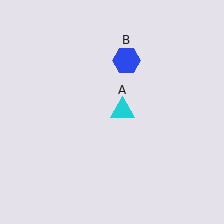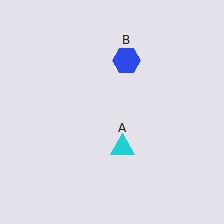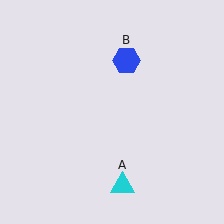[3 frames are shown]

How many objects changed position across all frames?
1 object changed position: cyan triangle (object A).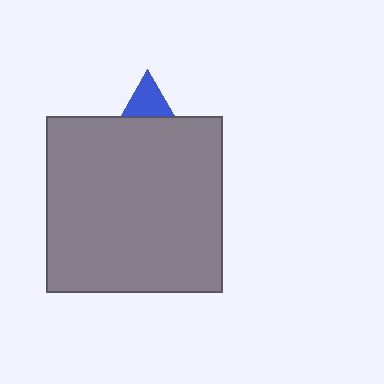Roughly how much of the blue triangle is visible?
A small part of it is visible (roughly 37%).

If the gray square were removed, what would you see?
You would see the complete blue triangle.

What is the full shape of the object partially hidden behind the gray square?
The partially hidden object is a blue triangle.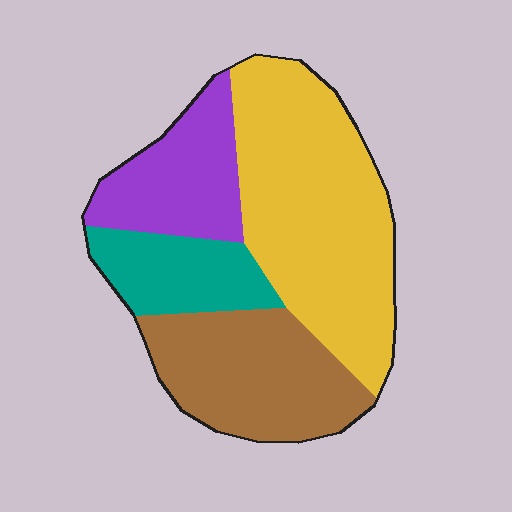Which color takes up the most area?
Yellow, at roughly 40%.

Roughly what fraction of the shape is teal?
Teal covers around 15% of the shape.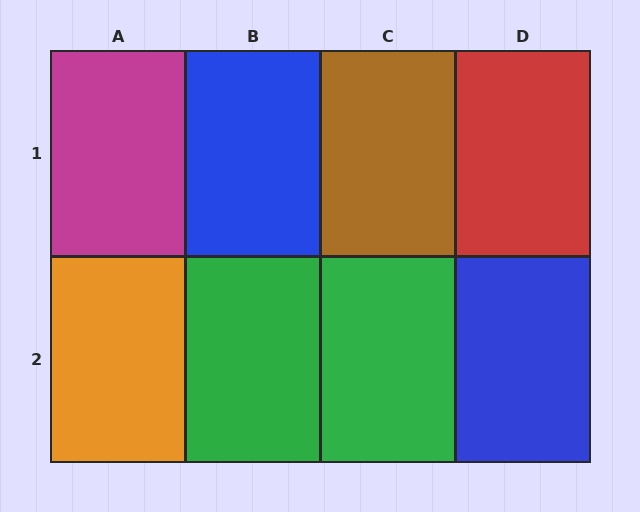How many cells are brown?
1 cell is brown.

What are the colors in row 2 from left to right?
Orange, green, green, blue.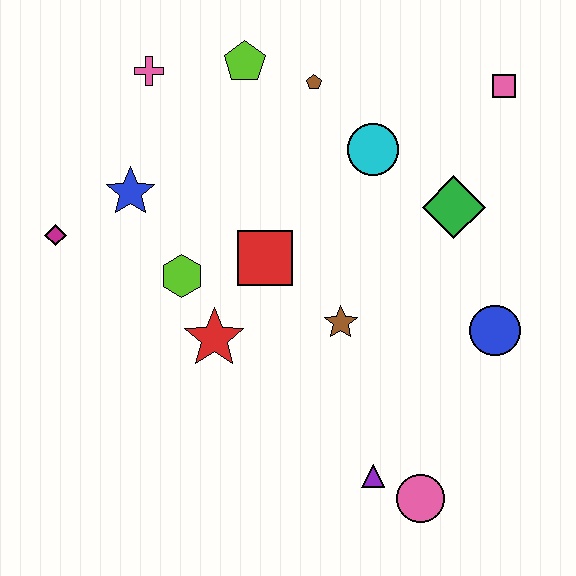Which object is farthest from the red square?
The pink square is farthest from the red square.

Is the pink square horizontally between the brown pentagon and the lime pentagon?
No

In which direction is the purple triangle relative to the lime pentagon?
The purple triangle is below the lime pentagon.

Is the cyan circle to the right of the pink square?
No